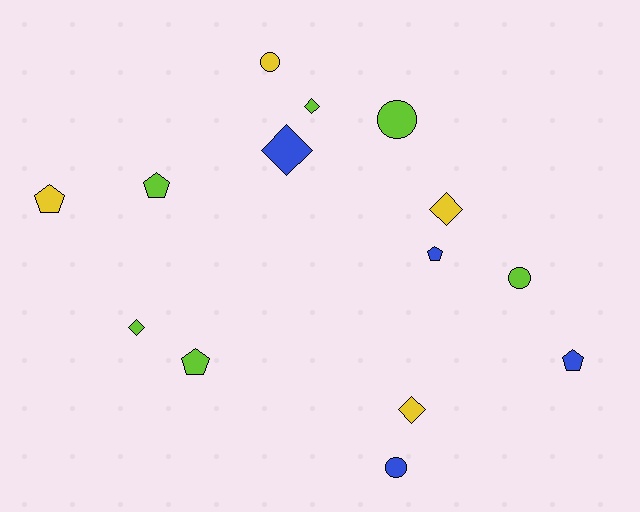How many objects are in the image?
There are 14 objects.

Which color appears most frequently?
Lime, with 6 objects.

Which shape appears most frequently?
Pentagon, with 5 objects.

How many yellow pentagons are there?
There is 1 yellow pentagon.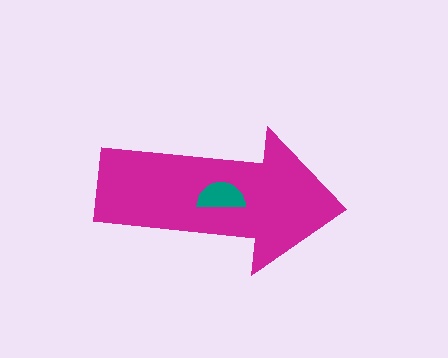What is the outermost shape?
The magenta arrow.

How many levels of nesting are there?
2.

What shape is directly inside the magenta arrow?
The teal semicircle.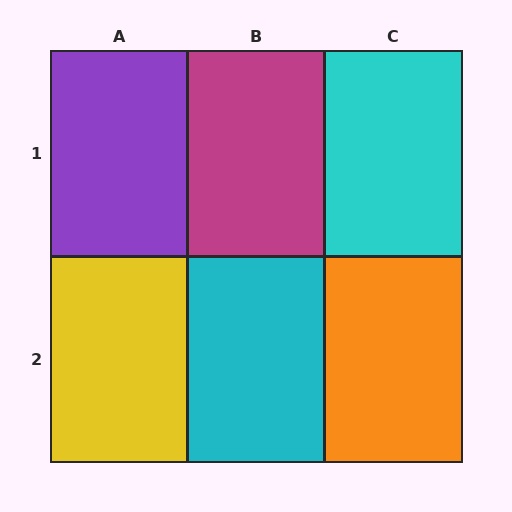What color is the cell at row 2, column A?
Yellow.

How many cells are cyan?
2 cells are cyan.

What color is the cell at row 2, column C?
Orange.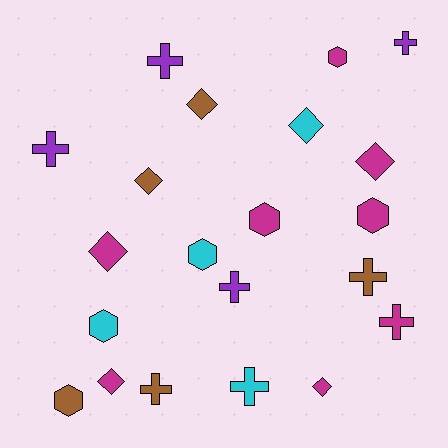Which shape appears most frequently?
Cross, with 8 objects.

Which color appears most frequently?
Magenta, with 8 objects.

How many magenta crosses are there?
There is 1 magenta cross.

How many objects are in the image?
There are 21 objects.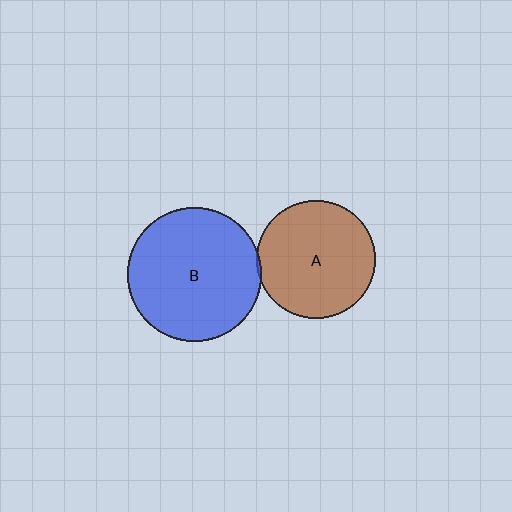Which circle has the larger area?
Circle B (blue).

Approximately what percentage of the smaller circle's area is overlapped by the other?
Approximately 5%.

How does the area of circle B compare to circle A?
Approximately 1.3 times.